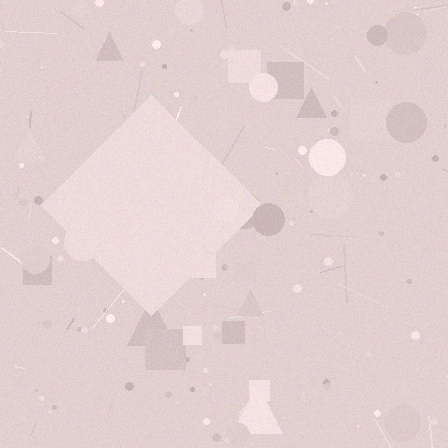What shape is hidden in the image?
A diamond is hidden in the image.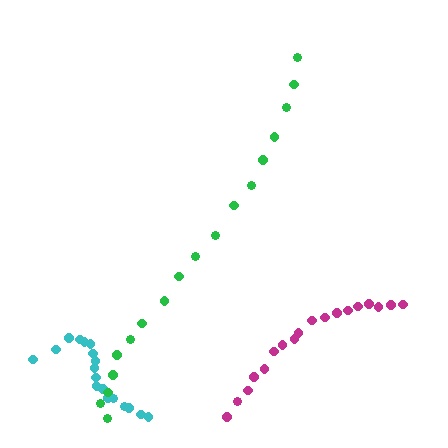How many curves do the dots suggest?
There are 3 distinct paths.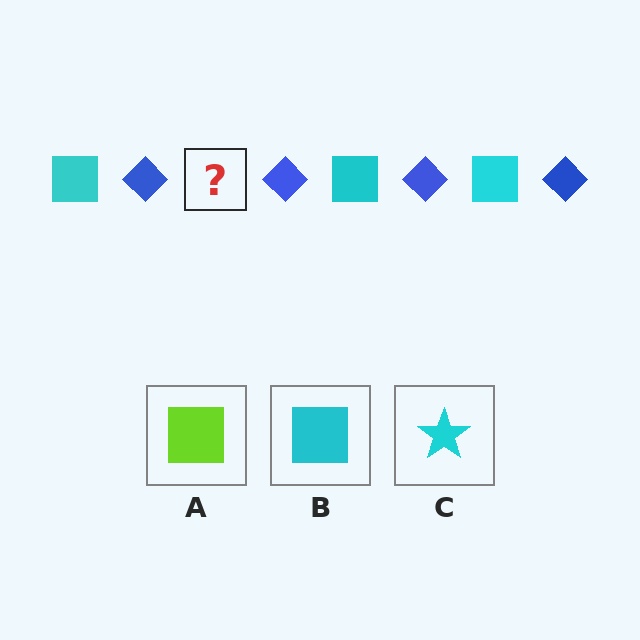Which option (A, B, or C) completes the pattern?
B.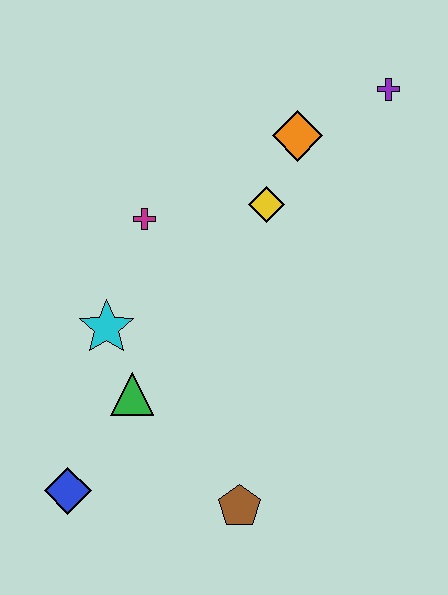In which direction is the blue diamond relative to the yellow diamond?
The blue diamond is below the yellow diamond.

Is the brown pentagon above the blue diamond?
No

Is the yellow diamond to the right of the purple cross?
No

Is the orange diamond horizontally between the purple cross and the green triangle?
Yes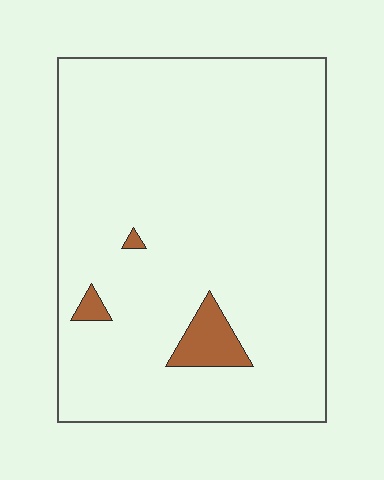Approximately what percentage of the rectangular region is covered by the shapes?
Approximately 5%.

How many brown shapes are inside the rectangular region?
3.